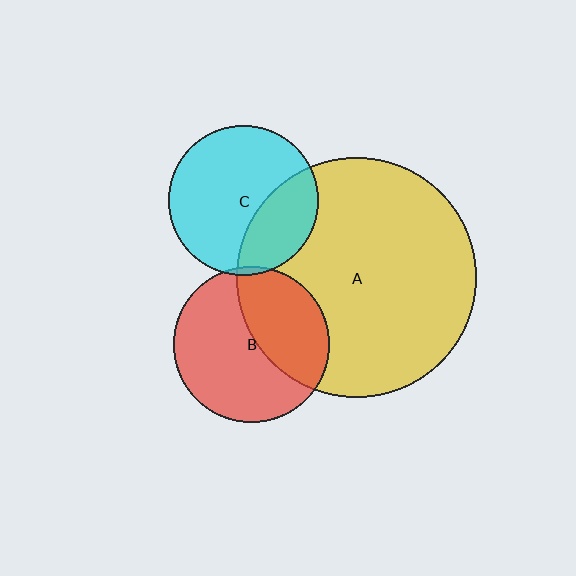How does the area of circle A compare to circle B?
Approximately 2.4 times.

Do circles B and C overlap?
Yes.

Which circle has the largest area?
Circle A (yellow).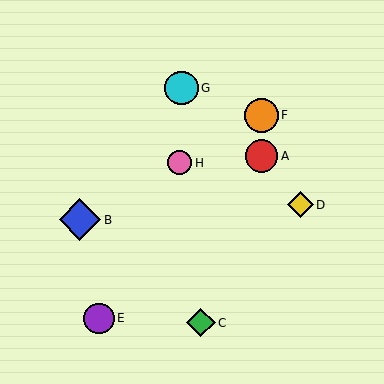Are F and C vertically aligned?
No, F is at x≈262 and C is at x≈201.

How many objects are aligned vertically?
2 objects (A, F) are aligned vertically.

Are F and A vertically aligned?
Yes, both are at x≈262.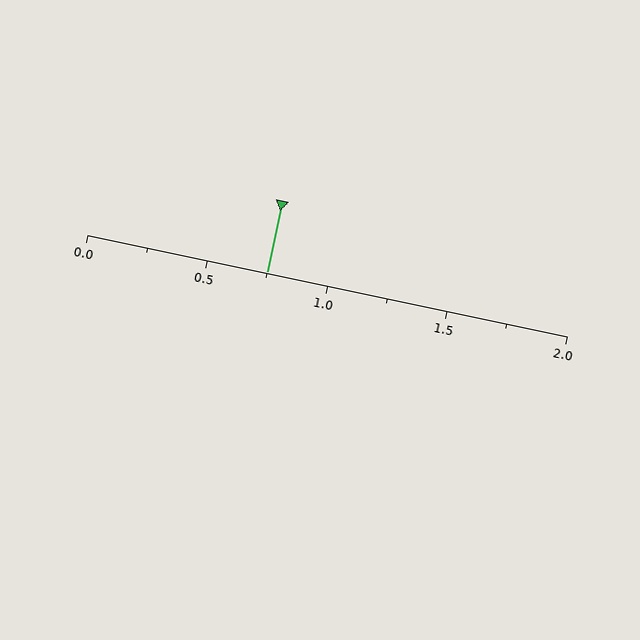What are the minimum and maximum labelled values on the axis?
The axis runs from 0.0 to 2.0.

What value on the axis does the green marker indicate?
The marker indicates approximately 0.75.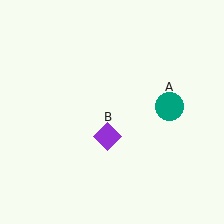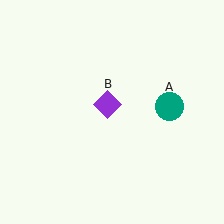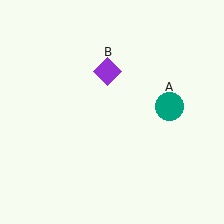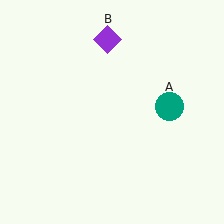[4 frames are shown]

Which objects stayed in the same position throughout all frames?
Teal circle (object A) remained stationary.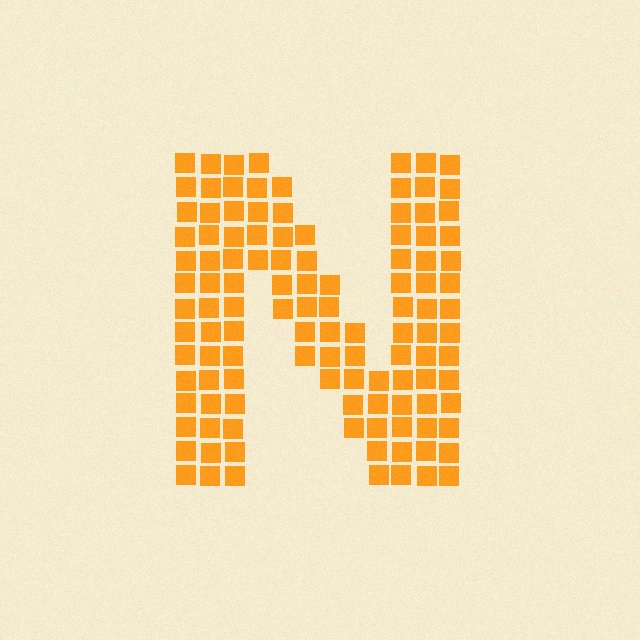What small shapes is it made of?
It is made of small squares.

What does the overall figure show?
The overall figure shows the letter N.